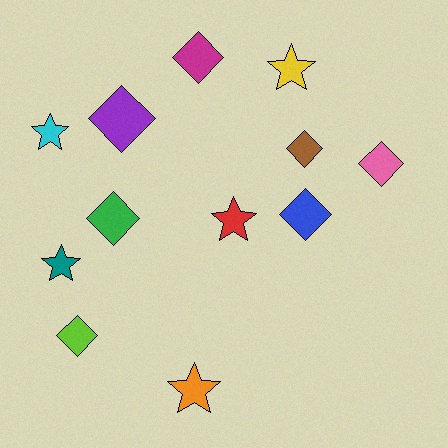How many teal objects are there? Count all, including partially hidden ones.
There is 1 teal object.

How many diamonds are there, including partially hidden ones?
There are 7 diamonds.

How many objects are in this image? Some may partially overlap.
There are 12 objects.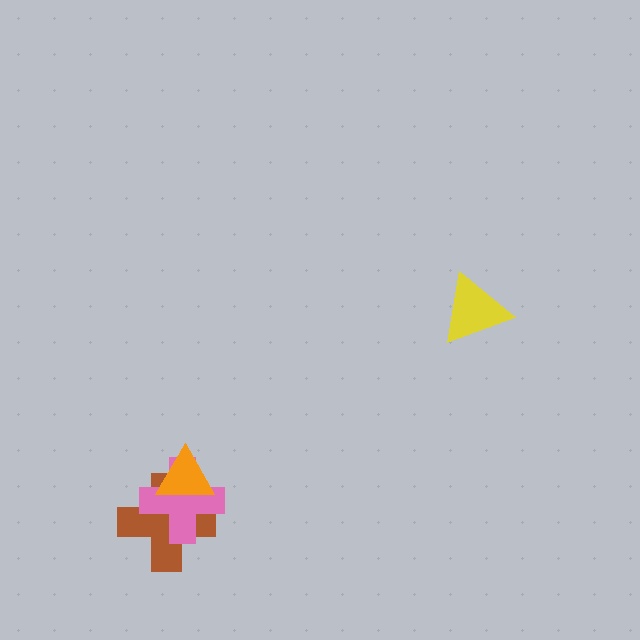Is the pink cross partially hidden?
Yes, it is partially covered by another shape.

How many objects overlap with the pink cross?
2 objects overlap with the pink cross.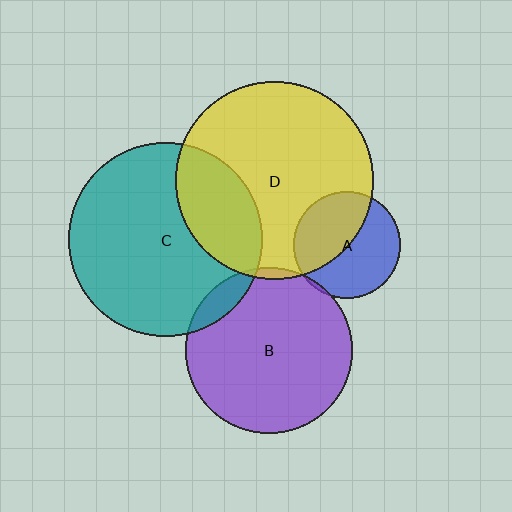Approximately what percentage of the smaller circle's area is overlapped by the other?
Approximately 25%.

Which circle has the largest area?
Circle D (yellow).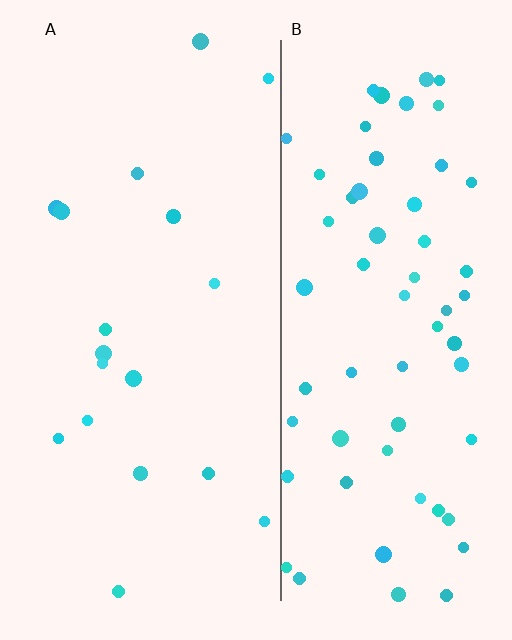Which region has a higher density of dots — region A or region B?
B (the right).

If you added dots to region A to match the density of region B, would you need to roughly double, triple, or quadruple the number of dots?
Approximately triple.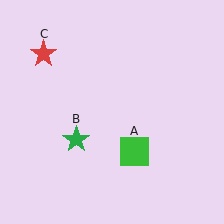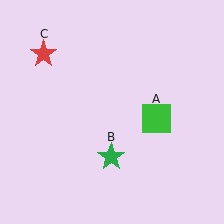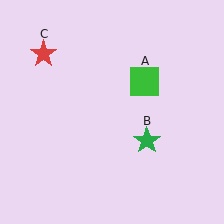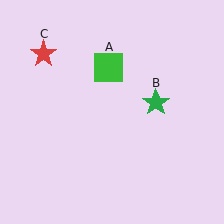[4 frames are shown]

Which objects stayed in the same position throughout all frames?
Red star (object C) remained stationary.